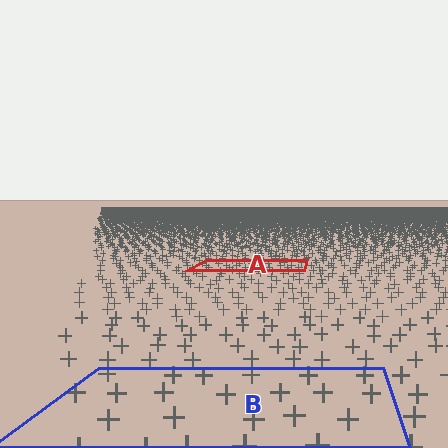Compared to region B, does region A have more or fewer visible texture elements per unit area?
Region A has more texture elements per unit area — they are packed more densely because it is farther away.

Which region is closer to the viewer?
Region B is closer. The texture elements there are larger and more spread out.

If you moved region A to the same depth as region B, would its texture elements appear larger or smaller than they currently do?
They would appear larger. At a closer depth, the same texture elements are projected at a bigger on-screen size.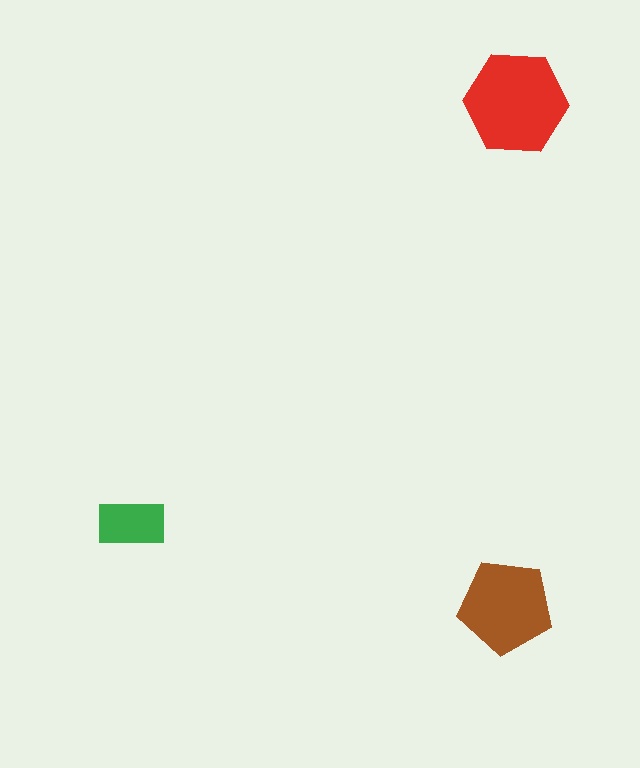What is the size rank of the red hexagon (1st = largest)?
1st.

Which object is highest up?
The red hexagon is topmost.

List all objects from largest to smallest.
The red hexagon, the brown pentagon, the green rectangle.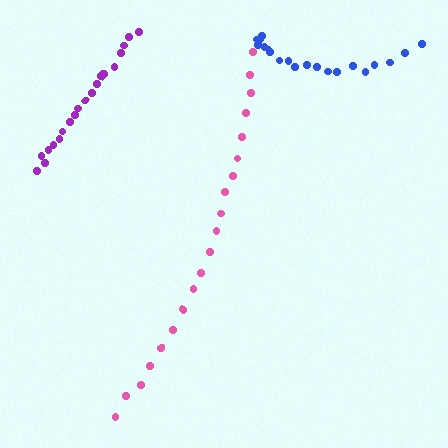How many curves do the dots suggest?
There are 3 distinct paths.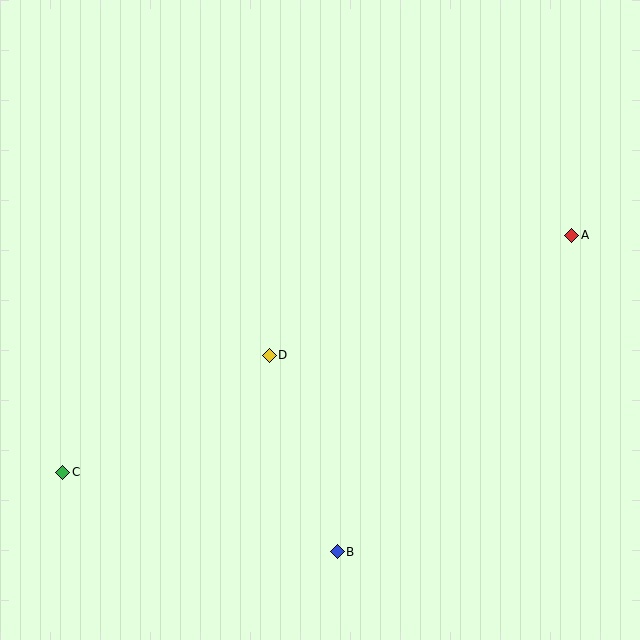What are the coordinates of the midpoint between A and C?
The midpoint between A and C is at (317, 354).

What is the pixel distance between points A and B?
The distance between A and B is 394 pixels.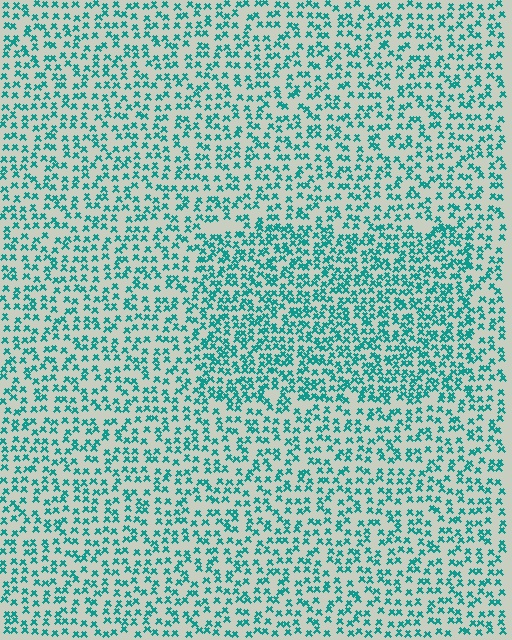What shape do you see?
I see a rectangle.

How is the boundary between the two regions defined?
The boundary is defined by a change in element density (approximately 1.6x ratio). All elements are the same color, size, and shape.